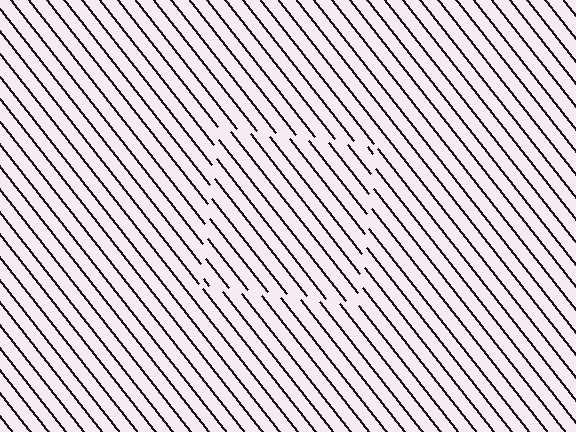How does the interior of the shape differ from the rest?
The interior of the shape contains the same grating, shifted by half a period — the contour is defined by the phase discontinuity where line-ends from the inner and outer gratings abut.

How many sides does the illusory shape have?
4 sides — the line-ends trace a square.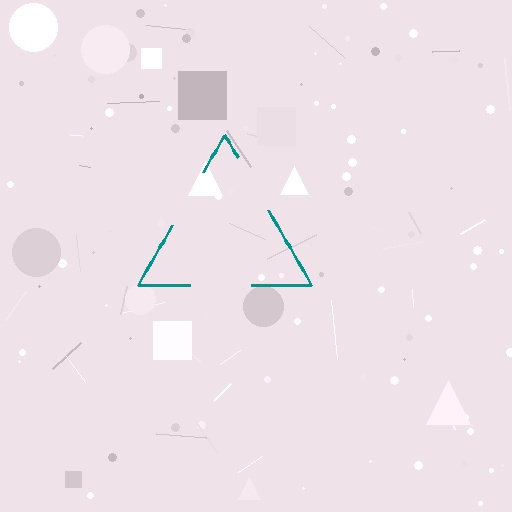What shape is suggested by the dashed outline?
The dashed outline suggests a triangle.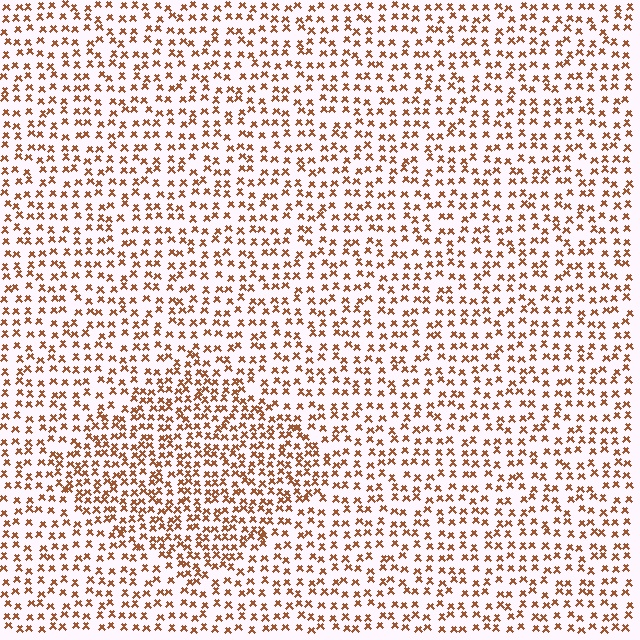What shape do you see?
I see a diamond.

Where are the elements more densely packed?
The elements are more densely packed inside the diamond boundary.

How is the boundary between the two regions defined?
The boundary is defined by a change in element density (approximately 1.6x ratio). All elements are the same color, size, and shape.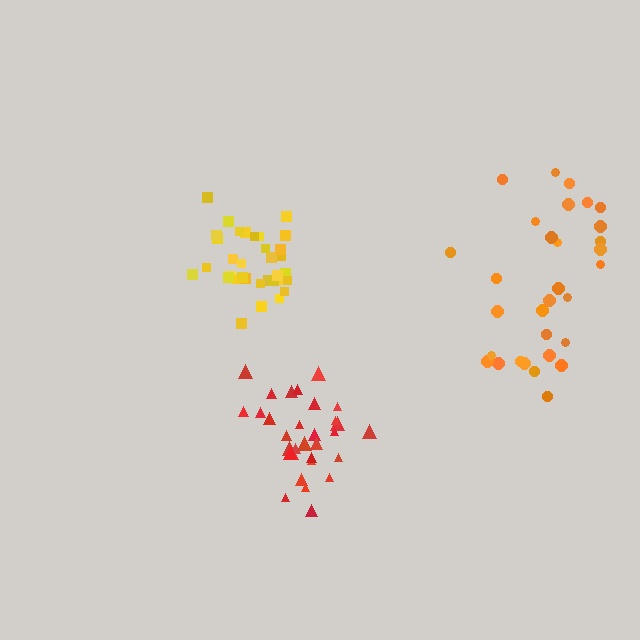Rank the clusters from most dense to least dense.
yellow, red, orange.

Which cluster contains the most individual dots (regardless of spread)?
Yellow (35).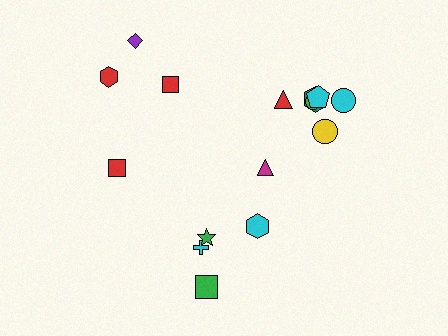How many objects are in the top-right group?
There are 7 objects.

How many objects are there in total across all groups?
There are 15 objects.